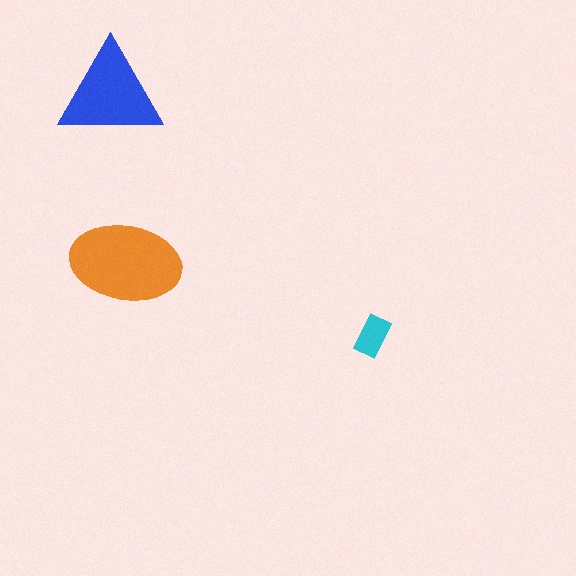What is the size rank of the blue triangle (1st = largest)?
2nd.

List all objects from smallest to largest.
The cyan rectangle, the blue triangle, the orange ellipse.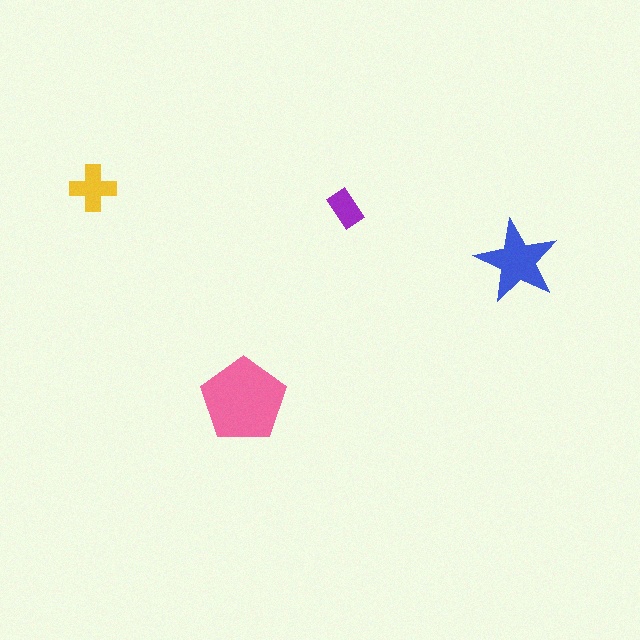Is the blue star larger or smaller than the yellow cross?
Larger.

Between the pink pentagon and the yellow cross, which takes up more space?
The pink pentagon.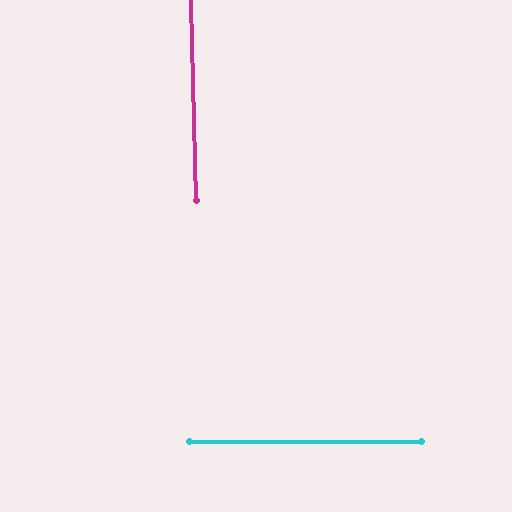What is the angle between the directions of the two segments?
Approximately 89 degrees.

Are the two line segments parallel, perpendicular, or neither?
Perpendicular — they meet at approximately 89°.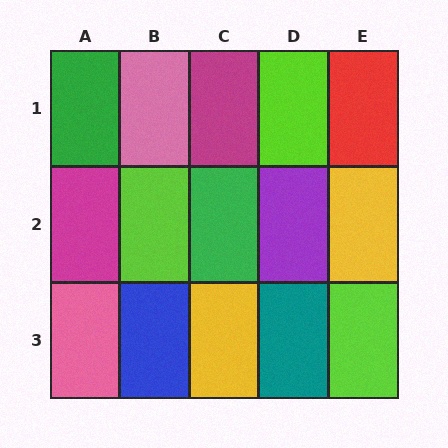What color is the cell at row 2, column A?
Magenta.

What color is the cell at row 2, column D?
Purple.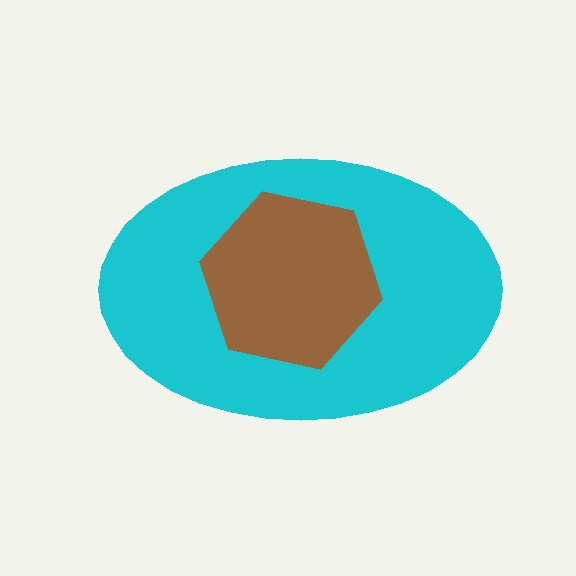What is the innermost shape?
The brown hexagon.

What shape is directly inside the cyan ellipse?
The brown hexagon.